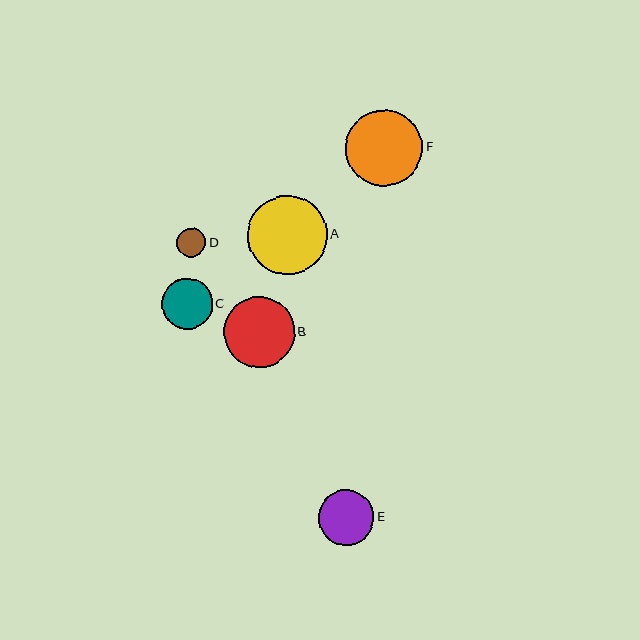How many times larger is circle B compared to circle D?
Circle B is approximately 2.4 times the size of circle D.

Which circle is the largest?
Circle A is the largest with a size of approximately 79 pixels.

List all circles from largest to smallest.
From largest to smallest: A, F, B, E, C, D.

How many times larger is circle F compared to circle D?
Circle F is approximately 2.6 times the size of circle D.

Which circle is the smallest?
Circle D is the smallest with a size of approximately 29 pixels.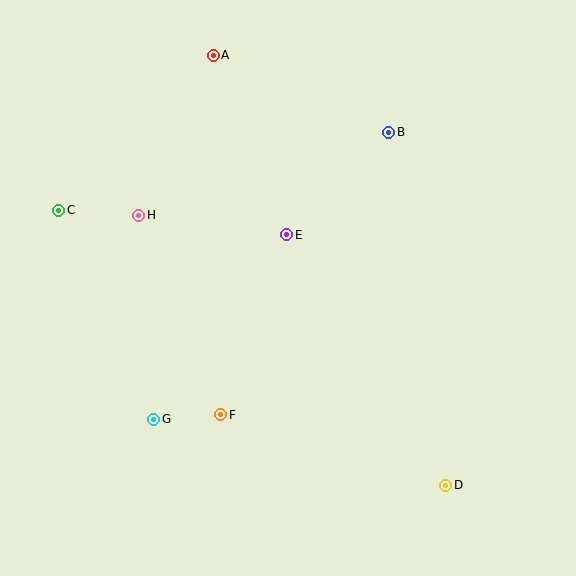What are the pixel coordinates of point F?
Point F is at (221, 415).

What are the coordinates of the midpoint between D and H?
The midpoint between D and H is at (292, 350).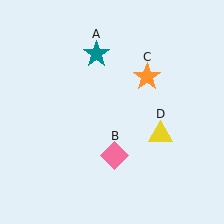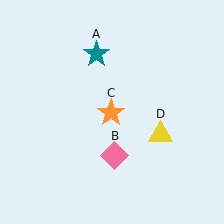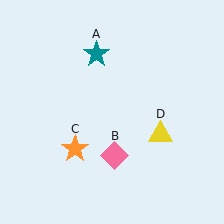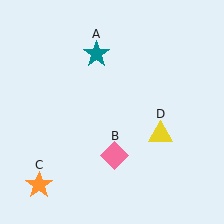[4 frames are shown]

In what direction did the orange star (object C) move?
The orange star (object C) moved down and to the left.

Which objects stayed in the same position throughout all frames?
Teal star (object A) and pink diamond (object B) and yellow triangle (object D) remained stationary.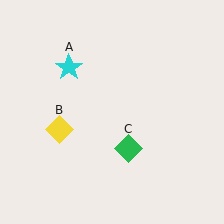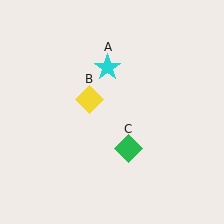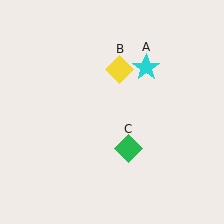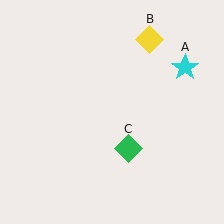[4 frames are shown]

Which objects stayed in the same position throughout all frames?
Green diamond (object C) remained stationary.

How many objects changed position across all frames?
2 objects changed position: cyan star (object A), yellow diamond (object B).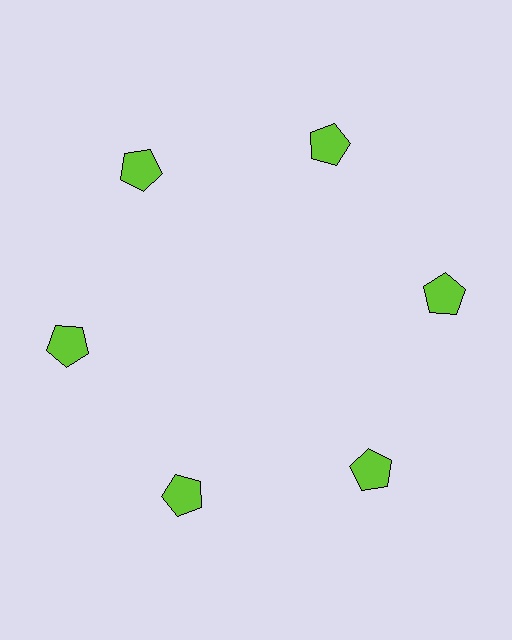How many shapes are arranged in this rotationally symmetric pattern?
There are 6 shapes, arranged in 6 groups of 1.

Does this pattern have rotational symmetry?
Yes, this pattern has 6-fold rotational symmetry. It looks the same after rotating 60 degrees around the center.